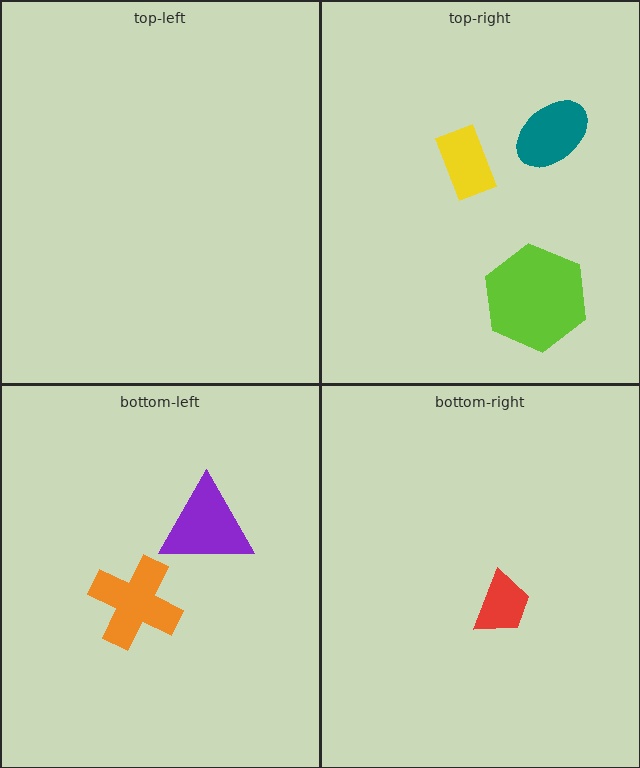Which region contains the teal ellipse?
The top-right region.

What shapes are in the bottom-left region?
The orange cross, the purple triangle.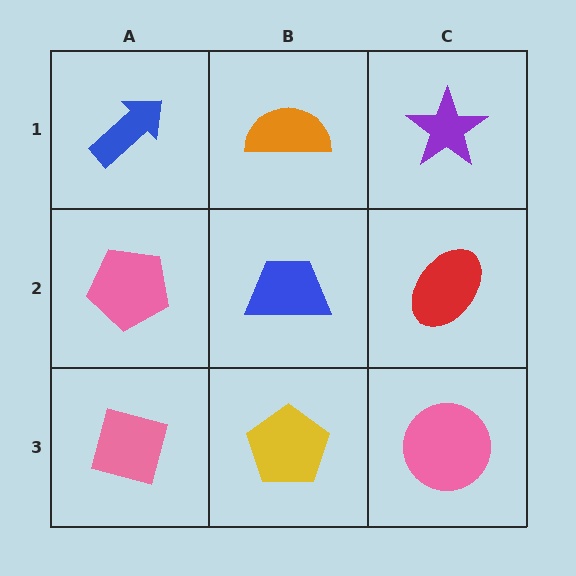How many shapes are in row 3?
3 shapes.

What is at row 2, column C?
A red ellipse.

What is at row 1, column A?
A blue arrow.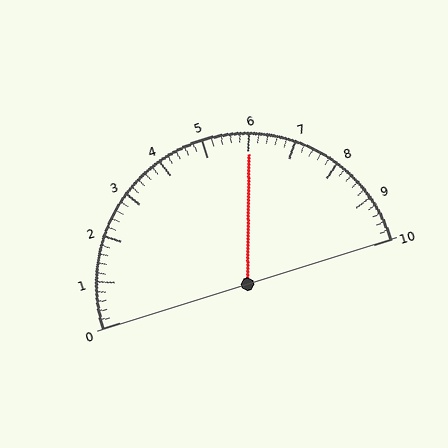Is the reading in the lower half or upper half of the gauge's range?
The reading is in the upper half of the range (0 to 10).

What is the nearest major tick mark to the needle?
The nearest major tick mark is 6.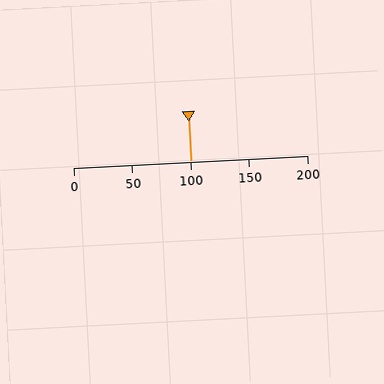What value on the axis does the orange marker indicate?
The marker indicates approximately 100.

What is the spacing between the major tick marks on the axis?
The major ticks are spaced 50 apart.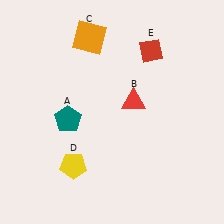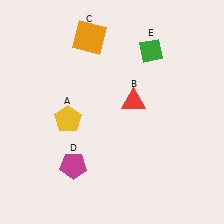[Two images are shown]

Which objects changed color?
A changed from teal to yellow. D changed from yellow to magenta. E changed from red to green.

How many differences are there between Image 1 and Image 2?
There are 3 differences between the two images.